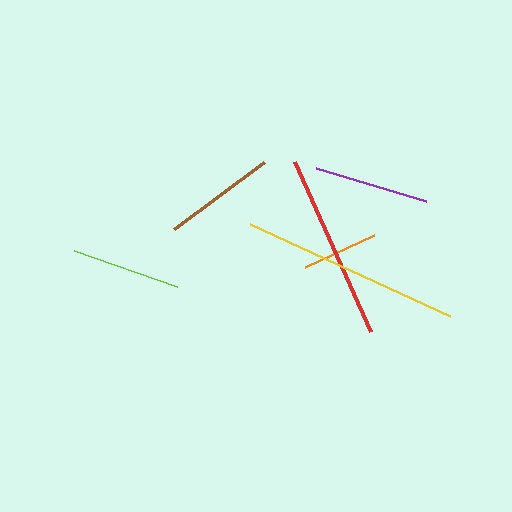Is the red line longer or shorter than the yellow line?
The yellow line is longer than the red line.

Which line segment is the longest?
The yellow line is the longest at approximately 220 pixels.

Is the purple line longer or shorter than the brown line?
The purple line is longer than the brown line.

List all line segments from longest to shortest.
From longest to shortest: yellow, red, purple, brown, lime, orange.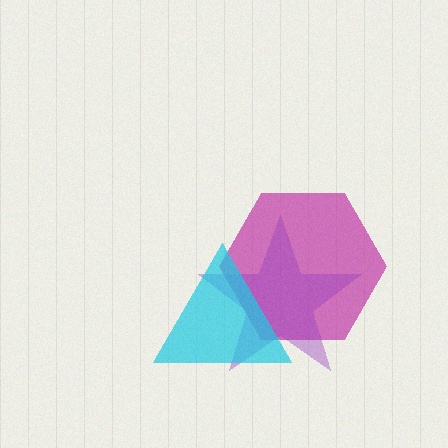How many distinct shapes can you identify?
There are 3 distinct shapes: a magenta hexagon, a purple star, a cyan triangle.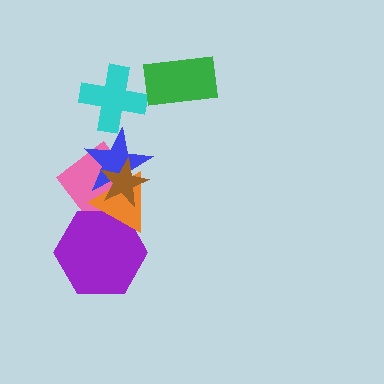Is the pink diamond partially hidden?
Yes, it is partially covered by another shape.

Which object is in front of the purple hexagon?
The orange triangle is in front of the purple hexagon.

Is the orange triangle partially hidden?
Yes, it is partially covered by another shape.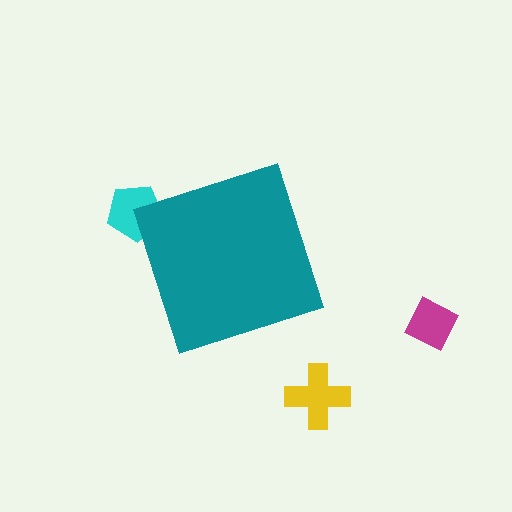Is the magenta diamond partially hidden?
No, the magenta diamond is fully visible.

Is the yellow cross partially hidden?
No, the yellow cross is fully visible.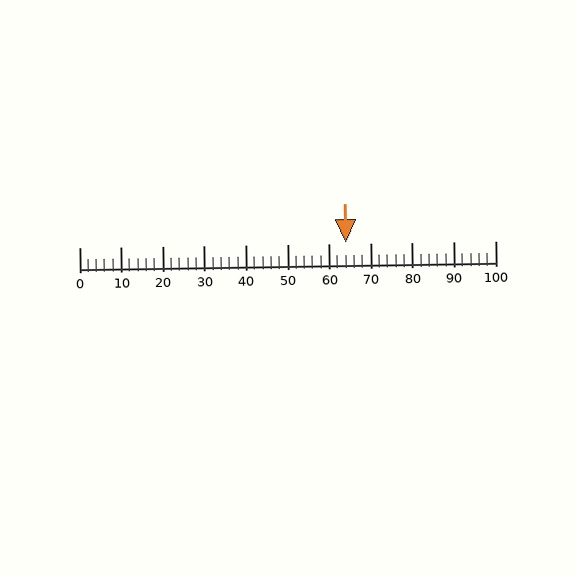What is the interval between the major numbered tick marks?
The major tick marks are spaced 10 units apart.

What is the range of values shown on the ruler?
The ruler shows values from 0 to 100.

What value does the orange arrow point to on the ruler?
The orange arrow points to approximately 64.